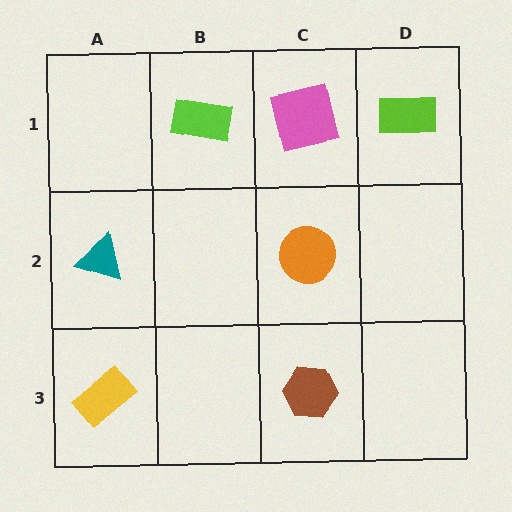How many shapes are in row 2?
2 shapes.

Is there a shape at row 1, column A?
No, that cell is empty.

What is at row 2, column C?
An orange circle.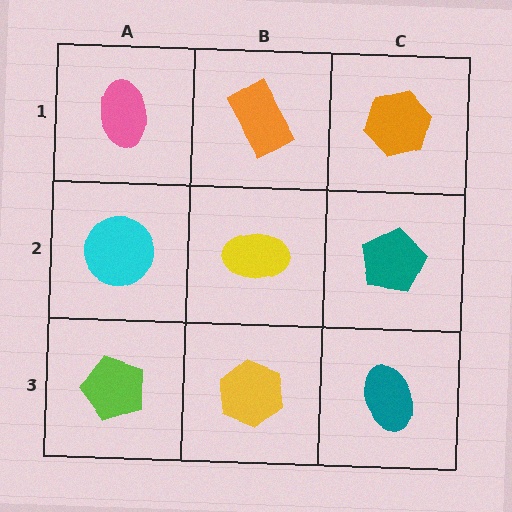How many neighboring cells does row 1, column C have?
2.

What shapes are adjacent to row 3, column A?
A cyan circle (row 2, column A), a yellow hexagon (row 3, column B).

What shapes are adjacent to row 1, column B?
A yellow ellipse (row 2, column B), a pink ellipse (row 1, column A), an orange hexagon (row 1, column C).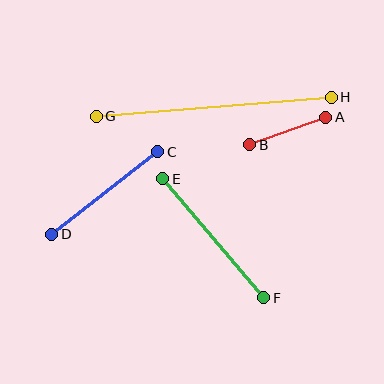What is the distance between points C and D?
The distance is approximately 134 pixels.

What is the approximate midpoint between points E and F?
The midpoint is at approximately (213, 238) pixels.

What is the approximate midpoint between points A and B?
The midpoint is at approximately (288, 131) pixels.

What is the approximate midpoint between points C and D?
The midpoint is at approximately (105, 193) pixels.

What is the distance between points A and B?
The distance is approximately 81 pixels.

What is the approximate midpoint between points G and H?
The midpoint is at approximately (214, 107) pixels.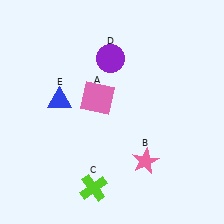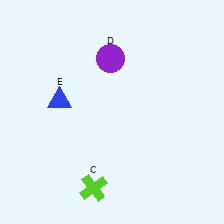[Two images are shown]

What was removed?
The pink star (B), the pink square (A) were removed in Image 2.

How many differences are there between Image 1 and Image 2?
There are 2 differences between the two images.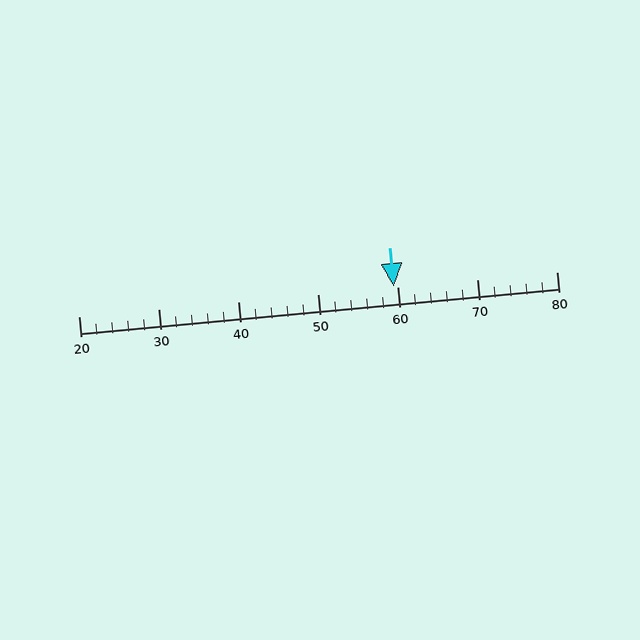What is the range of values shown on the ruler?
The ruler shows values from 20 to 80.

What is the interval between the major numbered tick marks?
The major tick marks are spaced 10 units apart.